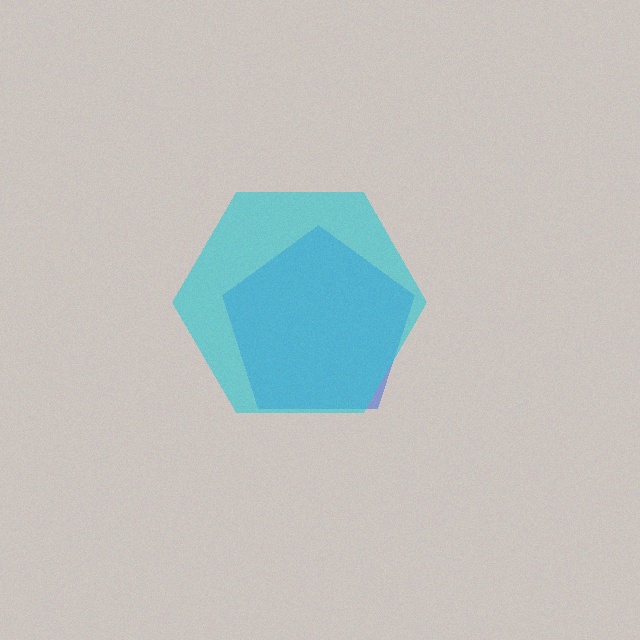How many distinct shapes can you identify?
There are 2 distinct shapes: a blue pentagon, a cyan hexagon.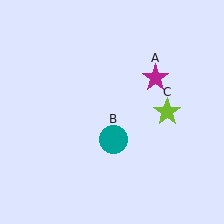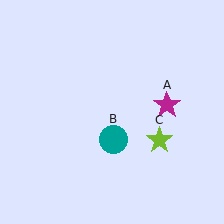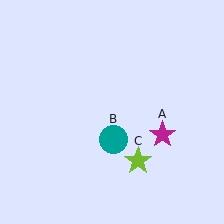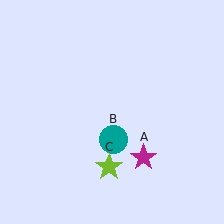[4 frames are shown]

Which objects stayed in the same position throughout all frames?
Teal circle (object B) remained stationary.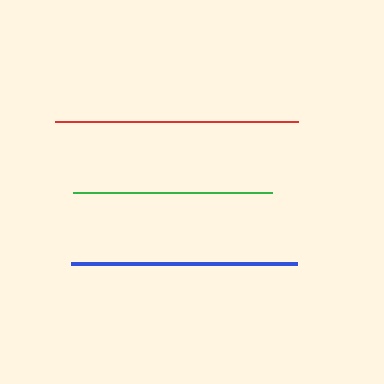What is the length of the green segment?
The green segment is approximately 198 pixels long.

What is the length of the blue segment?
The blue segment is approximately 226 pixels long.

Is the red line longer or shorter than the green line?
The red line is longer than the green line.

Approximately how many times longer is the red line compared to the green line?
The red line is approximately 1.2 times the length of the green line.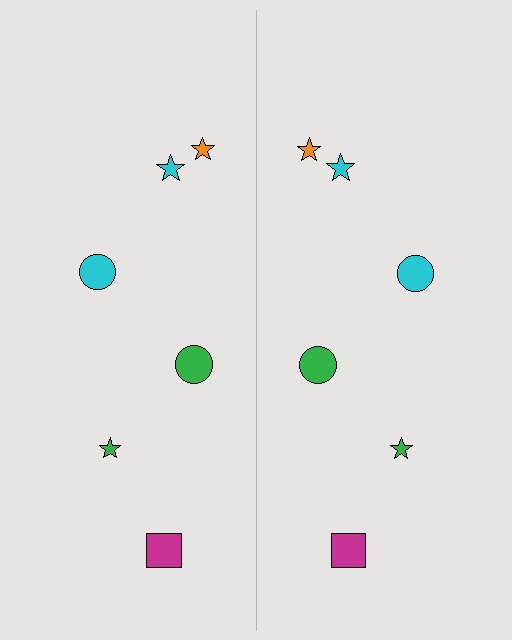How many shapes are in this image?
There are 12 shapes in this image.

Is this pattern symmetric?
Yes, this pattern has bilateral (reflection) symmetry.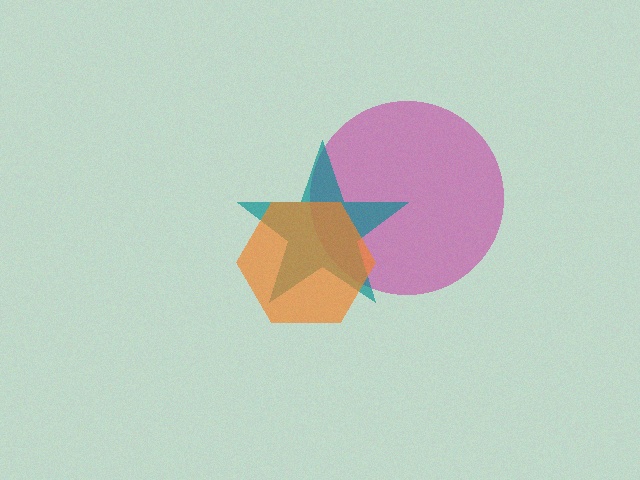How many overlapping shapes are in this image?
There are 3 overlapping shapes in the image.